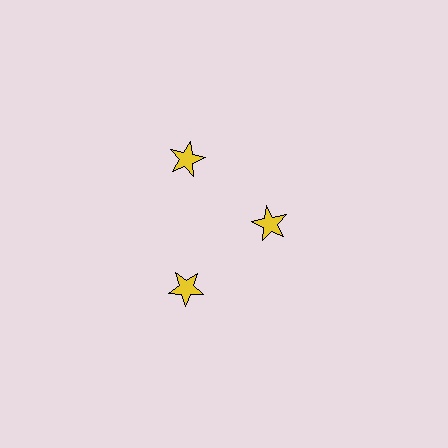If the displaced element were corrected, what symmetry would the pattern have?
It would have 3-fold rotational symmetry — the pattern would map onto itself every 120 degrees.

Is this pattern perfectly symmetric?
No. The 3 yellow stars are arranged in a ring, but one element near the 3 o'clock position is pulled inward toward the center, breaking the 3-fold rotational symmetry.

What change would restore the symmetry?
The symmetry would be restored by moving it outward, back onto the ring so that all 3 stars sit at equal angles and equal distance from the center.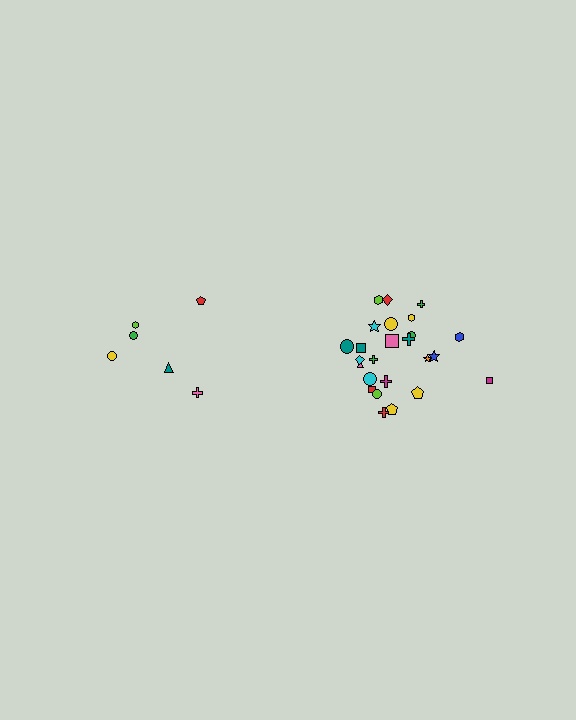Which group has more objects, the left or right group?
The right group.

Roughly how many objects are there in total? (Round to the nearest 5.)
Roughly 30 objects in total.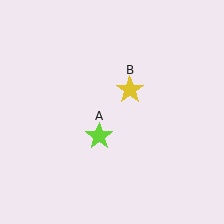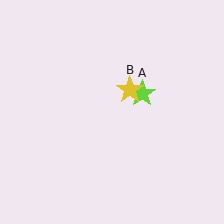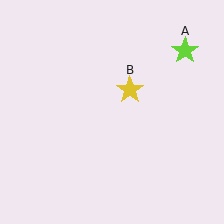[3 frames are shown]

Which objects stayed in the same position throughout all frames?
Yellow star (object B) remained stationary.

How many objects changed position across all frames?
1 object changed position: lime star (object A).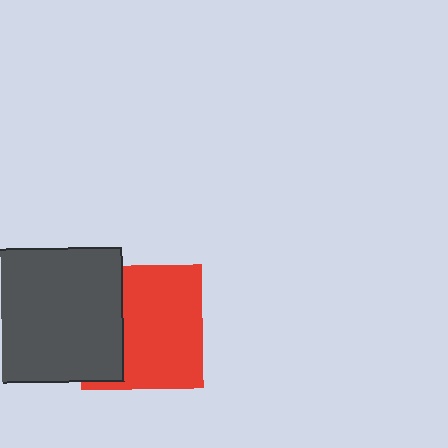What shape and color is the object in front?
The object in front is a dark gray square.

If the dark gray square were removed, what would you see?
You would see the complete red square.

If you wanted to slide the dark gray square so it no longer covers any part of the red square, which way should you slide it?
Slide it left — that is the most direct way to separate the two shapes.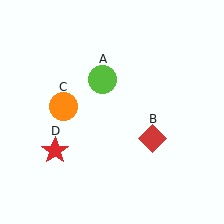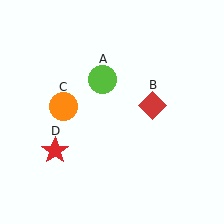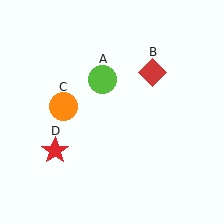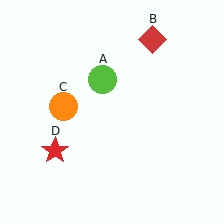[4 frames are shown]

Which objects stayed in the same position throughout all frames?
Lime circle (object A) and orange circle (object C) and red star (object D) remained stationary.